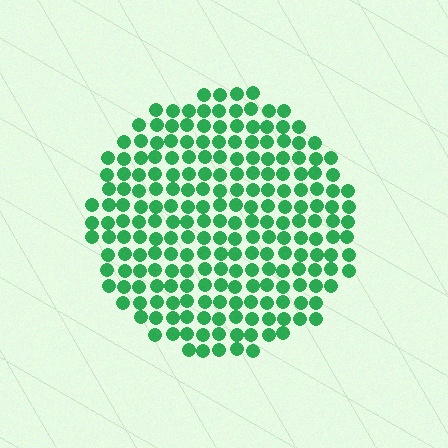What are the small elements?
The small elements are circles.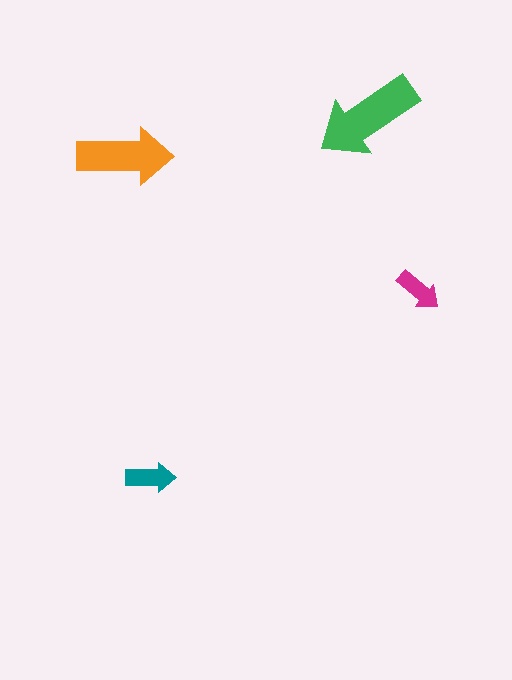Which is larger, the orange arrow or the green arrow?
The green one.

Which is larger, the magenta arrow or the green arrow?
The green one.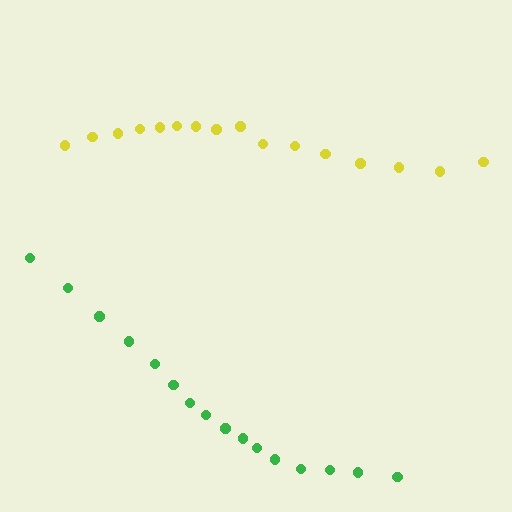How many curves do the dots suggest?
There are 2 distinct paths.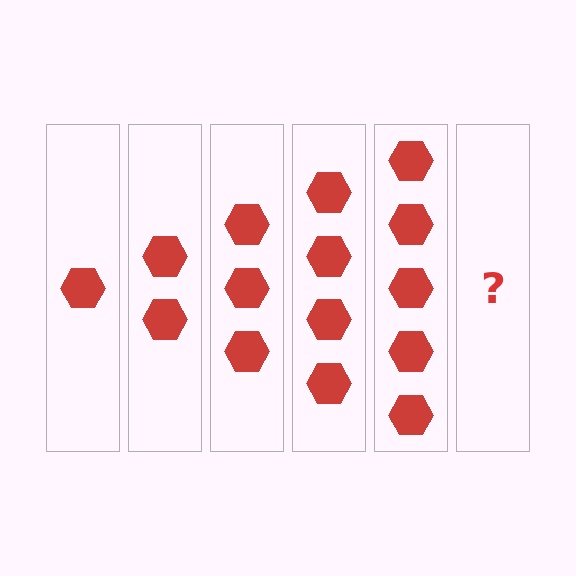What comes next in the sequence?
The next element should be 6 hexagons.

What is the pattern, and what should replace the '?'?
The pattern is that each step adds one more hexagon. The '?' should be 6 hexagons.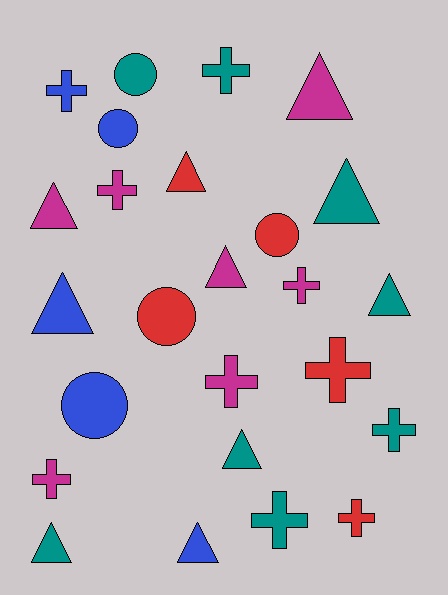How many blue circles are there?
There are 2 blue circles.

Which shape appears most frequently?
Cross, with 10 objects.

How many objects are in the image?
There are 25 objects.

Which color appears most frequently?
Teal, with 8 objects.